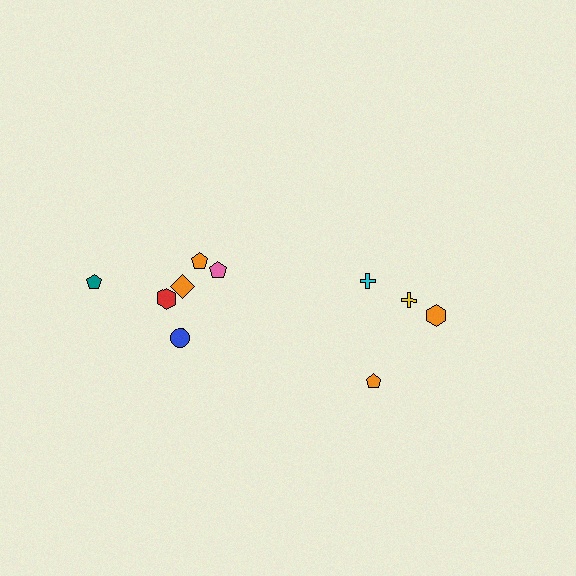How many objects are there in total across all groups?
There are 10 objects.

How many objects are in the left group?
There are 6 objects.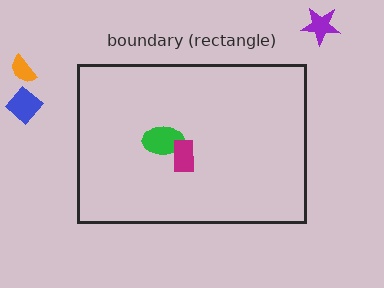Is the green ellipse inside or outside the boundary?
Inside.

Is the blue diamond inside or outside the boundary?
Outside.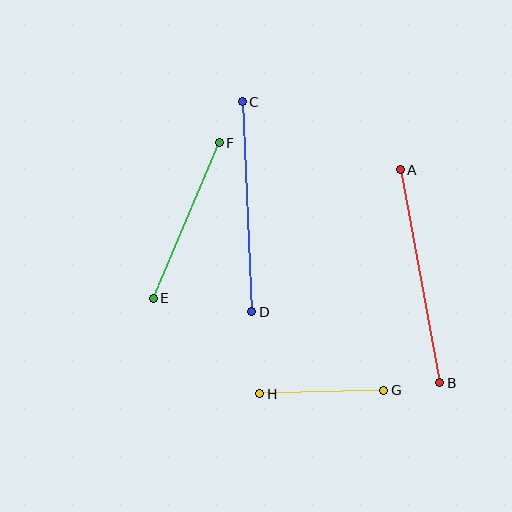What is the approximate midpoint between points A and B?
The midpoint is at approximately (420, 276) pixels.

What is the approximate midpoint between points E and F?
The midpoint is at approximately (186, 220) pixels.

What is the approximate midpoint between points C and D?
The midpoint is at approximately (247, 207) pixels.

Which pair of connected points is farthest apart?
Points A and B are farthest apart.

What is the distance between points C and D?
The distance is approximately 210 pixels.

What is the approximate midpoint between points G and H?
The midpoint is at approximately (322, 392) pixels.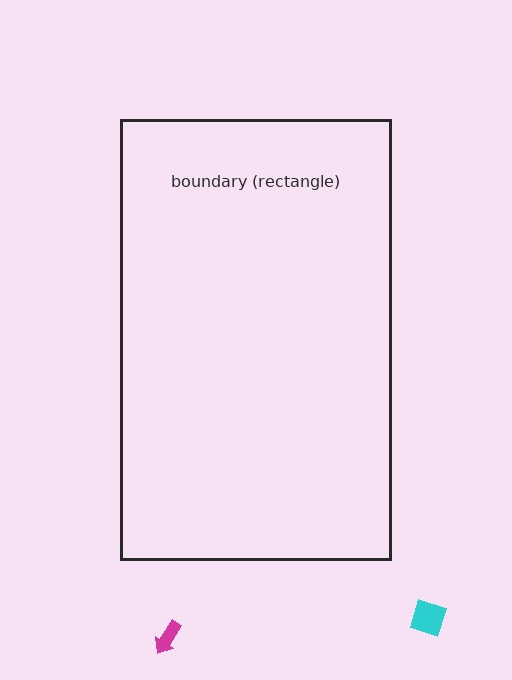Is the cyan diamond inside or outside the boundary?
Outside.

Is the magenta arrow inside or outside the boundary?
Outside.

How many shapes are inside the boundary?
0 inside, 2 outside.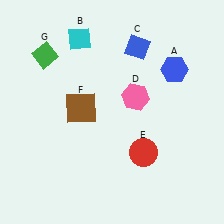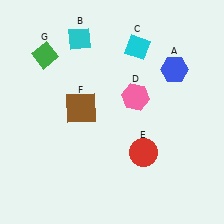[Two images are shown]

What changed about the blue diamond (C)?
In Image 1, C is blue. In Image 2, it changed to cyan.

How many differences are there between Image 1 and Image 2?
There is 1 difference between the two images.